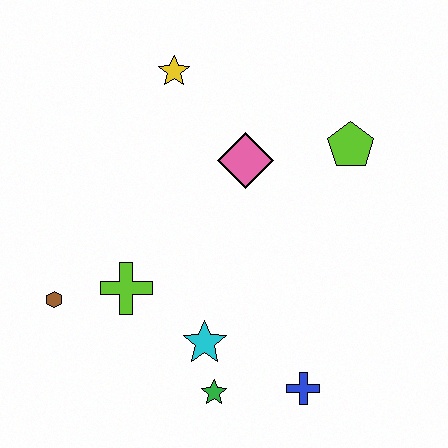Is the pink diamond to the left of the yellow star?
No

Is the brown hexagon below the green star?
No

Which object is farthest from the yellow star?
The blue cross is farthest from the yellow star.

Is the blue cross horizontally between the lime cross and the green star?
No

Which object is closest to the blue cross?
The green star is closest to the blue cross.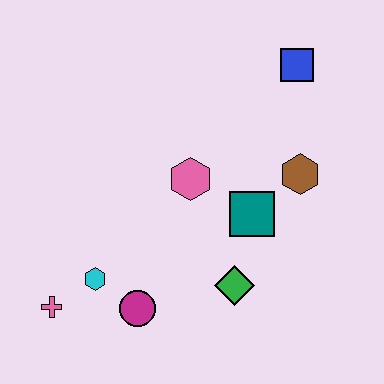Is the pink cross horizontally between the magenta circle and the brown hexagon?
No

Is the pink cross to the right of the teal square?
No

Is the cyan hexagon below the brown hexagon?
Yes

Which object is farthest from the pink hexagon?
The pink cross is farthest from the pink hexagon.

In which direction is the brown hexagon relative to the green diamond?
The brown hexagon is above the green diamond.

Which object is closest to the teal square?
The brown hexagon is closest to the teal square.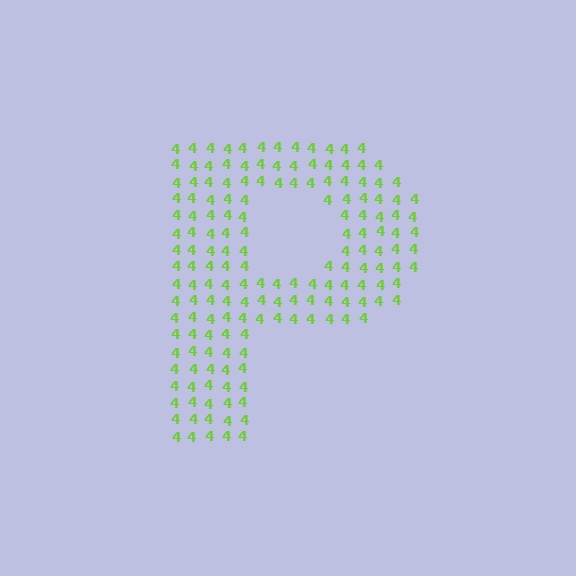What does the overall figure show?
The overall figure shows the letter P.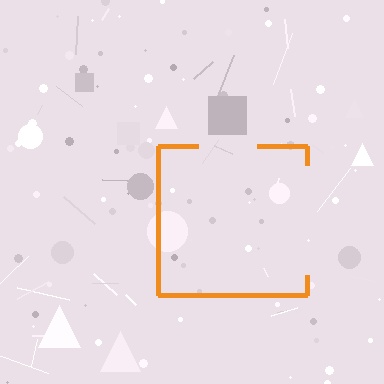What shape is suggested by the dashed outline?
The dashed outline suggests a square.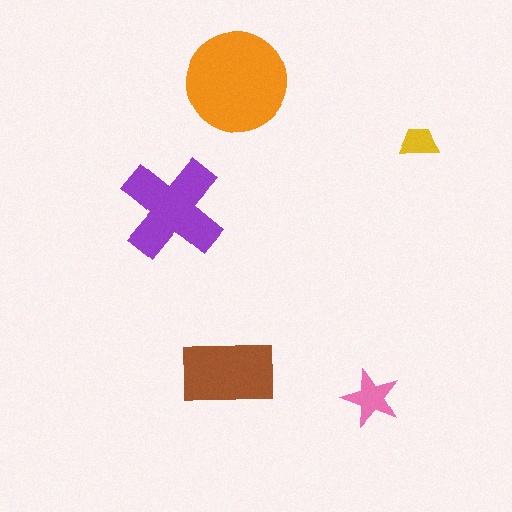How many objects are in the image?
There are 5 objects in the image.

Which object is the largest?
The orange circle.